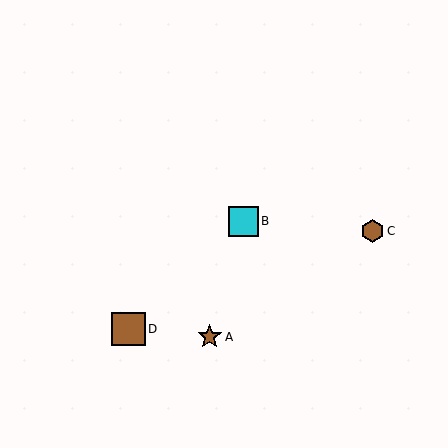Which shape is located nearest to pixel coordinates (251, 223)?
The cyan square (labeled B) at (243, 221) is nearest to that location.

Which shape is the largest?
The brown square (labeled D) is the largest.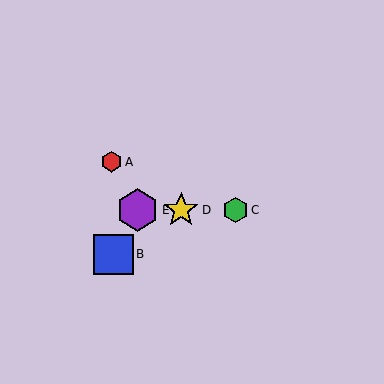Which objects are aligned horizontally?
Objects C, D, E are aligned horizontally.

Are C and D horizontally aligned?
Yes, both are at y≈210.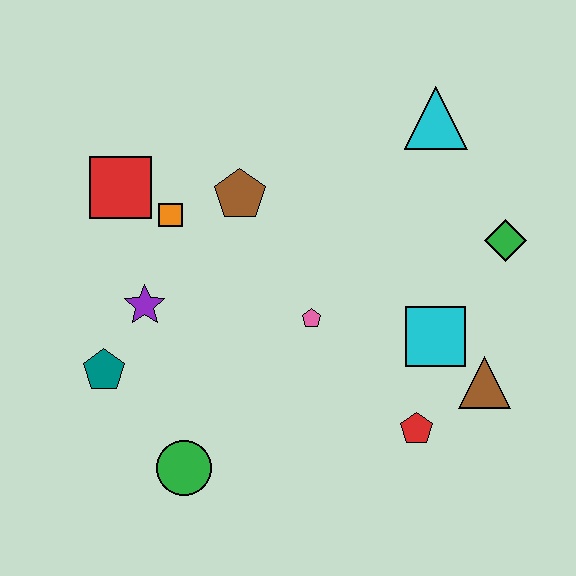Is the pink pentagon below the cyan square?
No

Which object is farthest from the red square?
The brown triangle is farthest from the red square.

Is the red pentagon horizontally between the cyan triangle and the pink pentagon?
Yes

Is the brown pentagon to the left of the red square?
No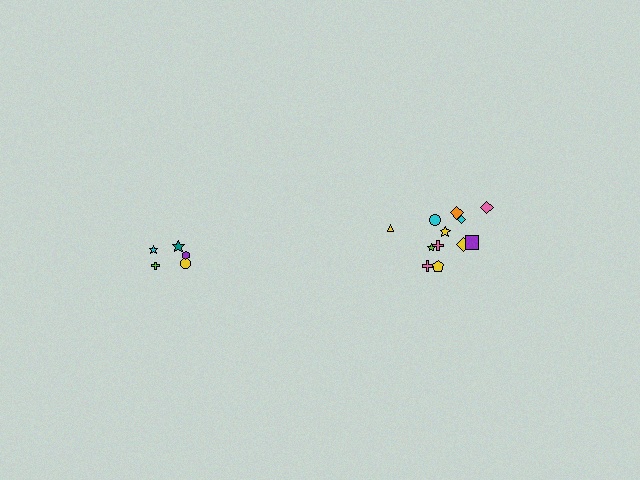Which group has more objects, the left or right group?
The right group.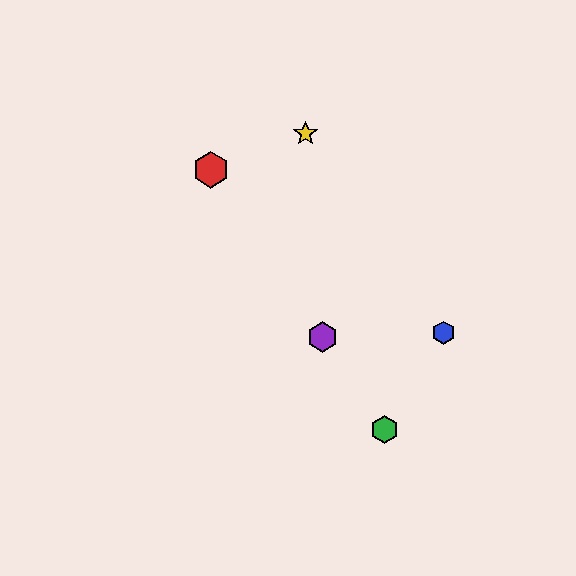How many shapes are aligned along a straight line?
3 shapes (the red hexagon, the green hexagon, the purple hexagon) are aligned along a straight line.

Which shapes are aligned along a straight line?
The red hexagon, the green hexagon, the purple hexagon are aligned along a straight line.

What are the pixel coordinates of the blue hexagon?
The blue hexagon is at (443, 333).